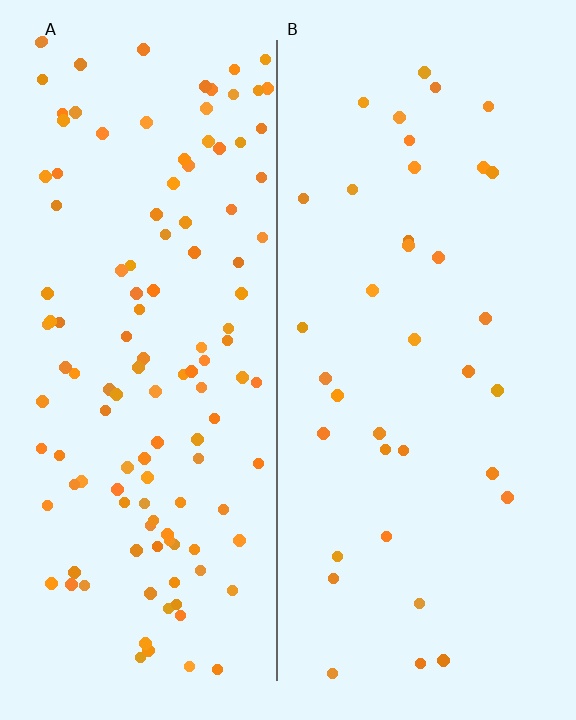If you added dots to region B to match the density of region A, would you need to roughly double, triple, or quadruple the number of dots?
Approximately triple.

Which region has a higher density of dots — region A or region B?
A (the left).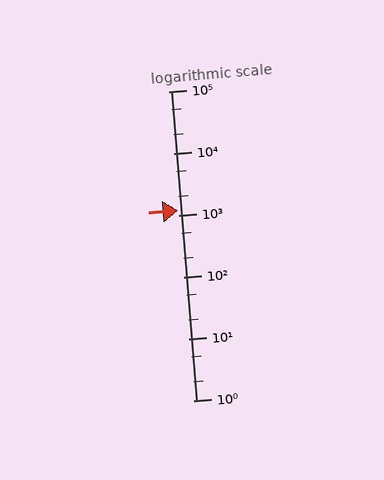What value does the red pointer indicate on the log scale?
The pointer indicates approximately 1200.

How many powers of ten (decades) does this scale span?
The scale spans 5 decades, from 1 to 100000.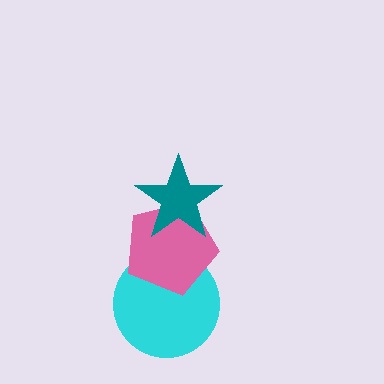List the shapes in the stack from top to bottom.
From top to bottom: the teal star, the pink pentagon, the cyan circle.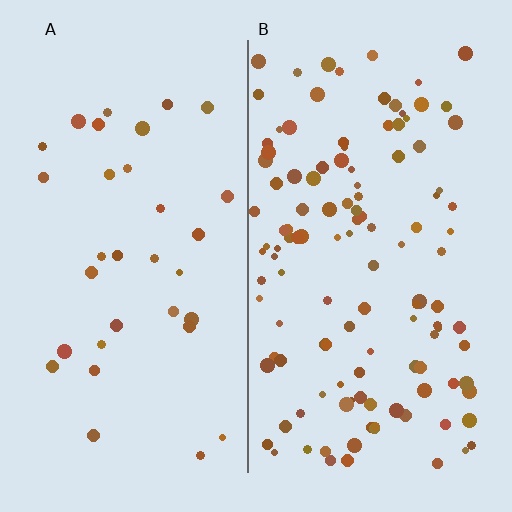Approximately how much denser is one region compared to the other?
Approximately 3.6× — region B over region A.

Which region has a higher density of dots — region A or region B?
B (the right).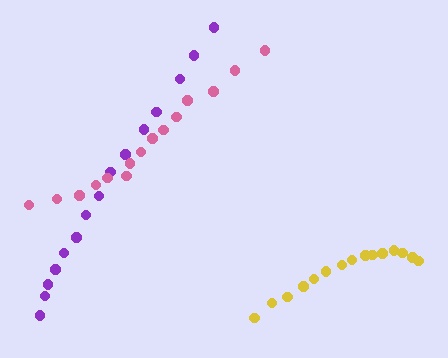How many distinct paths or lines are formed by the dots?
There are 3 distinct paths.